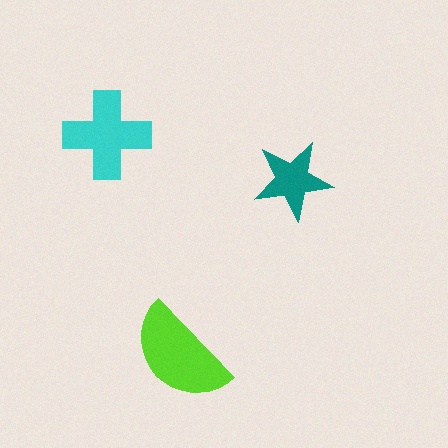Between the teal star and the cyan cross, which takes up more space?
The cyan cross.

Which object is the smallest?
The teal star.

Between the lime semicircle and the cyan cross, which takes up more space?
The lime semicircle.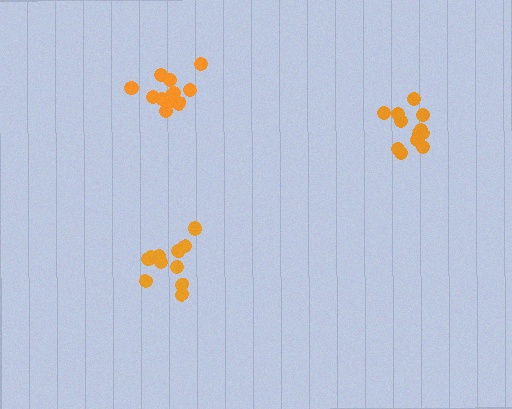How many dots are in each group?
Group 1: 12 dots, Group 2: 12 dots, Group 3: 11 dots (35 total).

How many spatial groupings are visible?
There are 3 spatial groupings.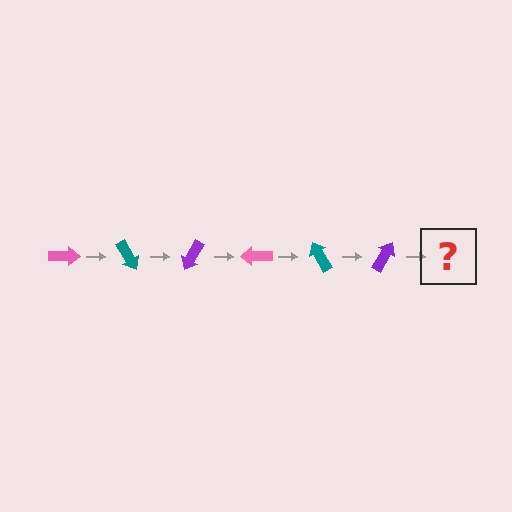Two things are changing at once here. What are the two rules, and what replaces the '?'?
The two rules are that it rotates 60 degrees each step and the color cycles through pink, teal, and purple. The '?' should be a pink arrow, rotated 360 degrees from the start.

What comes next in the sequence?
The next element should be a pink arrow, rotated 360 degrees from the start.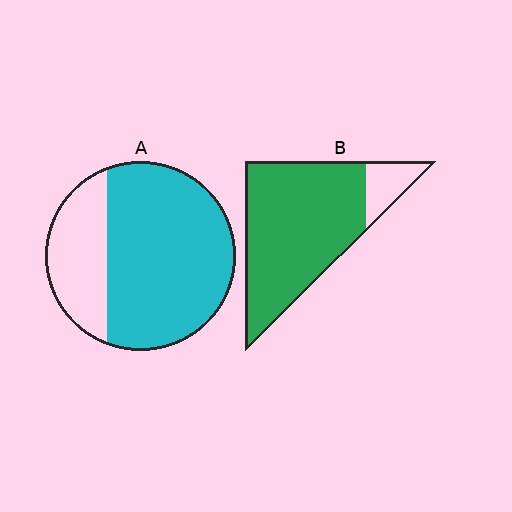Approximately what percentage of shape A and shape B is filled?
A is approximately 70% and B is approximately 85%.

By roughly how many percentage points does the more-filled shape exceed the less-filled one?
By roughly 15 percentage points (B over A).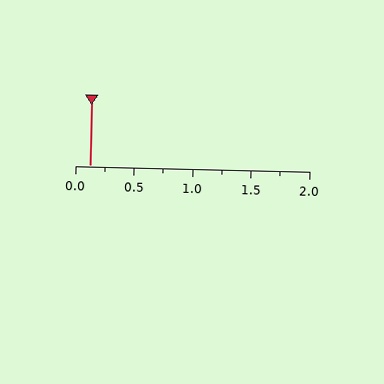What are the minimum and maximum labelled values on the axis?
The axis runs from 0.0 to 2.0.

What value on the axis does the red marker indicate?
The marker indicates approximately 0.12.